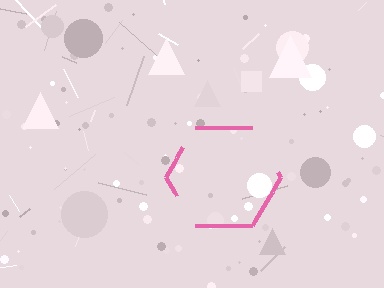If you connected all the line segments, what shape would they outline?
They would outline a hexagon.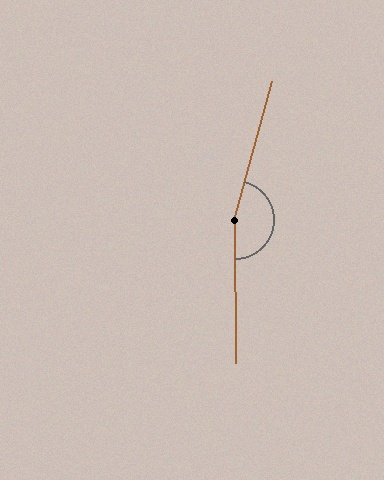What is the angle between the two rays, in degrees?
Approximately 165 degrees.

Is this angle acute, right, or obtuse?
It is obtuse.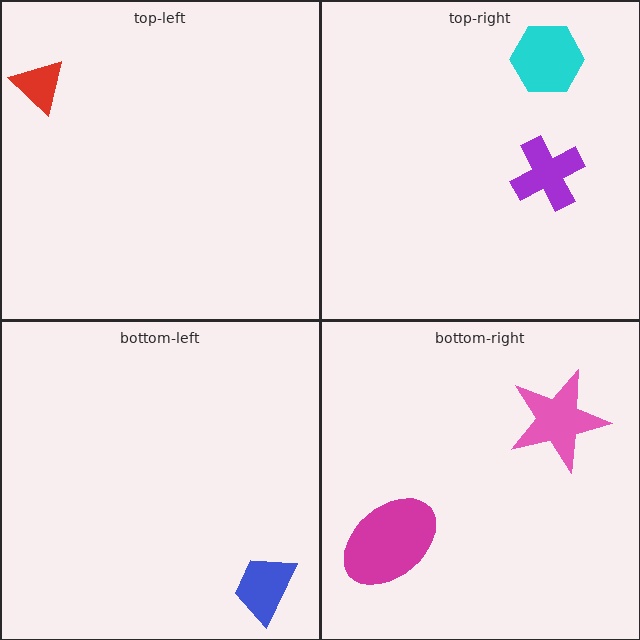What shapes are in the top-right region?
The cyan hexagon, the purple cross.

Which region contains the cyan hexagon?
The top-right region.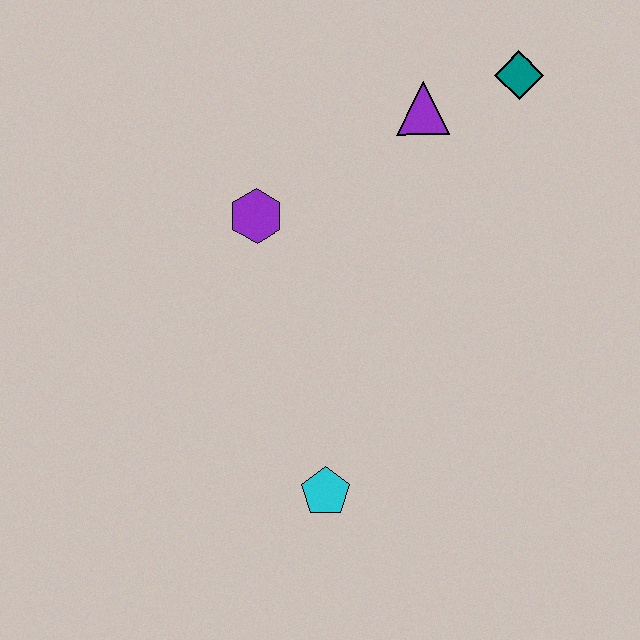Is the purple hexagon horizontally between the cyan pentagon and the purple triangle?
No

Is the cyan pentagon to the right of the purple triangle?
No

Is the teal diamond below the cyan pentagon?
No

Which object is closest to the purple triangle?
The teal diamond is closest to the purple triangle.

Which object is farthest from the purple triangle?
The cyan pentagon is farthest from the purple triangle.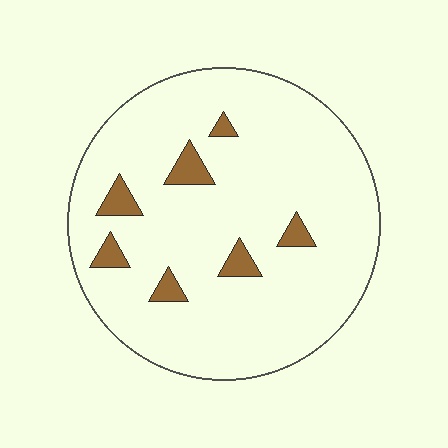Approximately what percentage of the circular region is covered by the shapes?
Approximately 10%.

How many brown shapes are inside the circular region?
7.